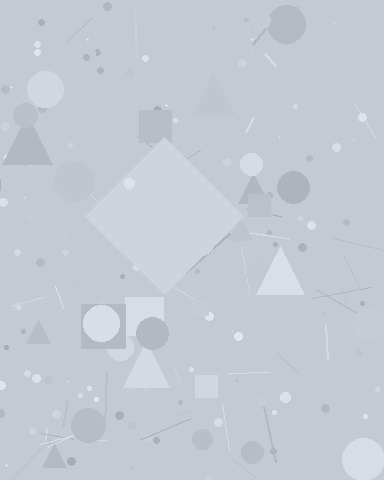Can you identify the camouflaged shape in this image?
The camouflaged shape is a diamond.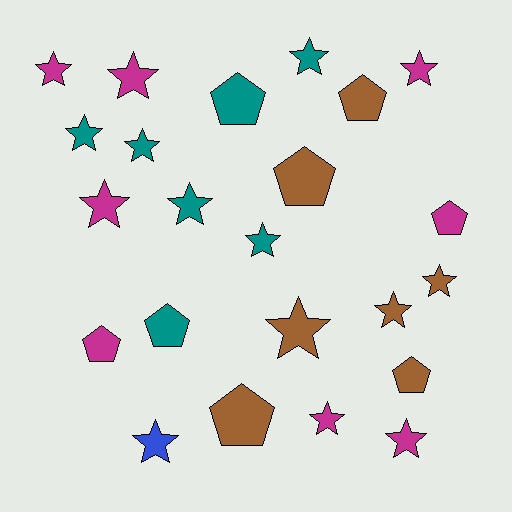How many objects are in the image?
There are 23 objects.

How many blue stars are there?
There is 1 blue star.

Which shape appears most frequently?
Star, with 15 objects.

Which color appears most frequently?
Magenta, with 8 objects.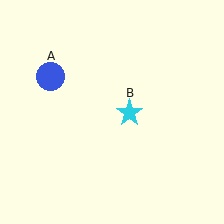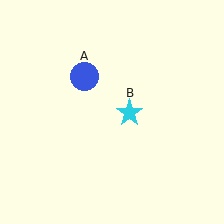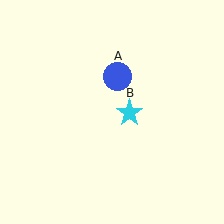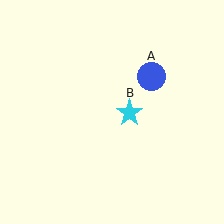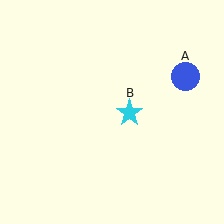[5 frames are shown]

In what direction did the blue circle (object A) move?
The blue circle (object A) moved right.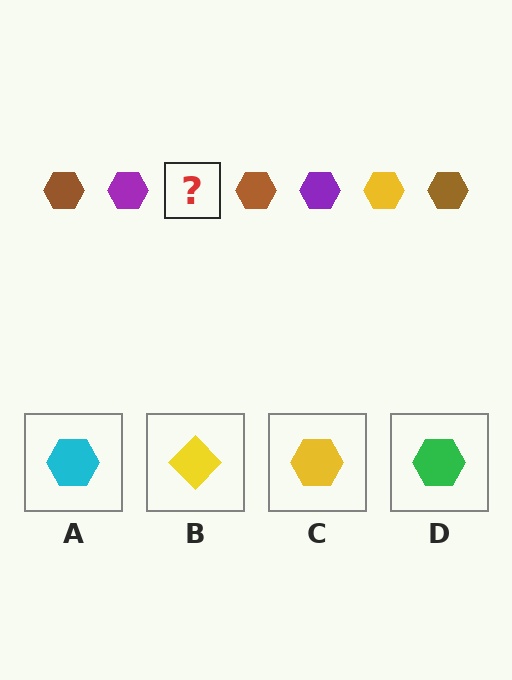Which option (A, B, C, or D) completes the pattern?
C.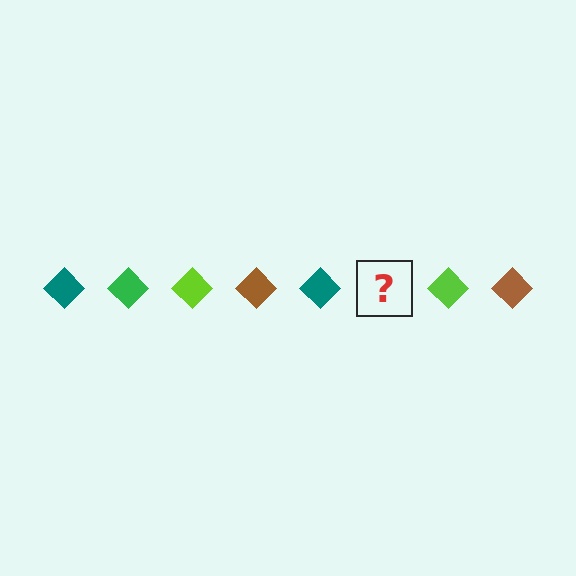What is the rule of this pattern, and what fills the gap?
The rule is that the pattern cycles through teal, green, lime, brown diamonds. The gap should be filled with a green diamond.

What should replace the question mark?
The question mark should be replaced with a green diamond.